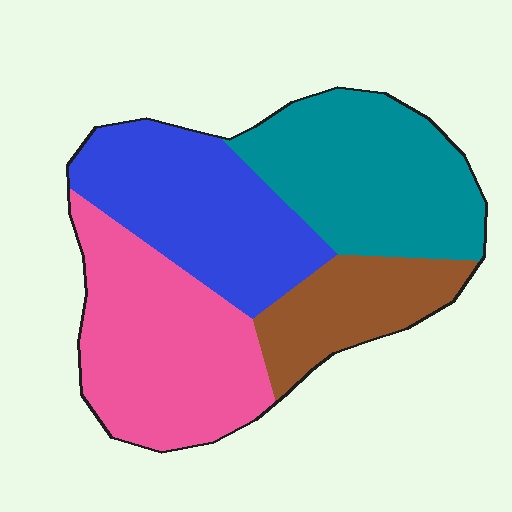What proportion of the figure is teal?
Teal takes up between a quarter and a half of the figure.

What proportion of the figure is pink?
Pink covers about 30% of the figure.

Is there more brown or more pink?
Pink.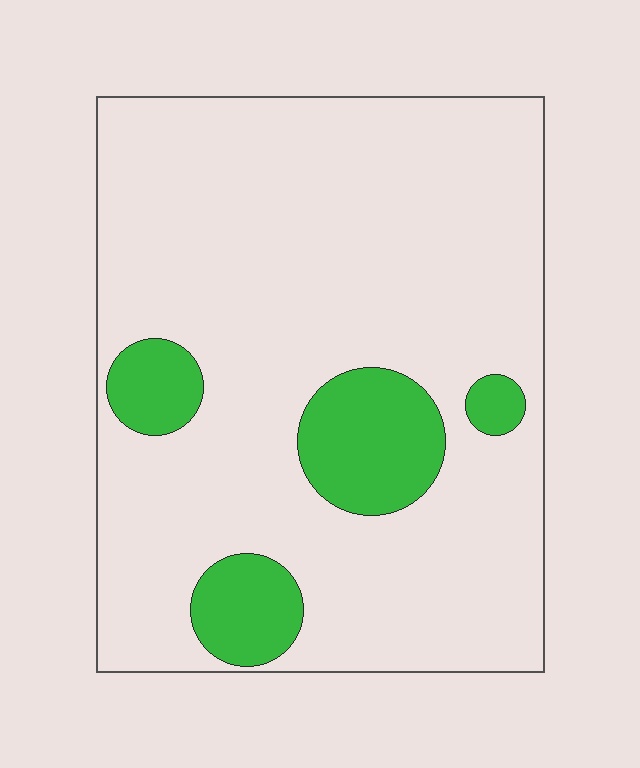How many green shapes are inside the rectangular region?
4.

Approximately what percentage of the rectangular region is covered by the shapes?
Approximately 15%.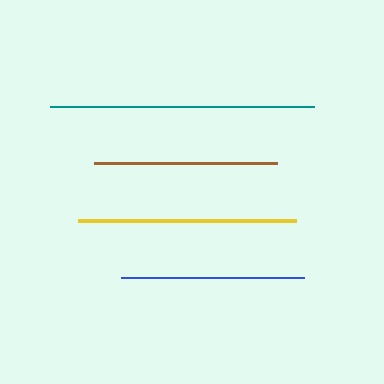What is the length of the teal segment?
The teal segment is approximately 264 pixels long.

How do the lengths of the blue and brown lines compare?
The blue and brown lines are approximately the same length.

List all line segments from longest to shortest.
From longest to shortest: teal, yellow, blue, brown.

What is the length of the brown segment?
The brown segment is approximately 182 pixels long.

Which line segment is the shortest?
The brown line is the shortest at approximately 182 pixels.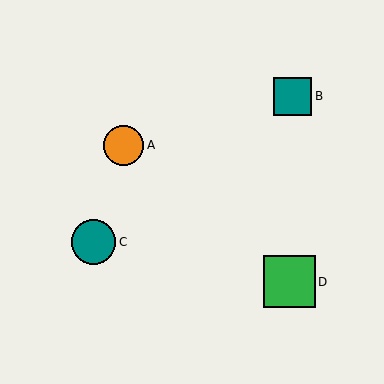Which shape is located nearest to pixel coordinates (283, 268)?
The green square (labeled D) at (289, 282) is nearest to that location.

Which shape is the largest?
The green square (labeled D) is the largest.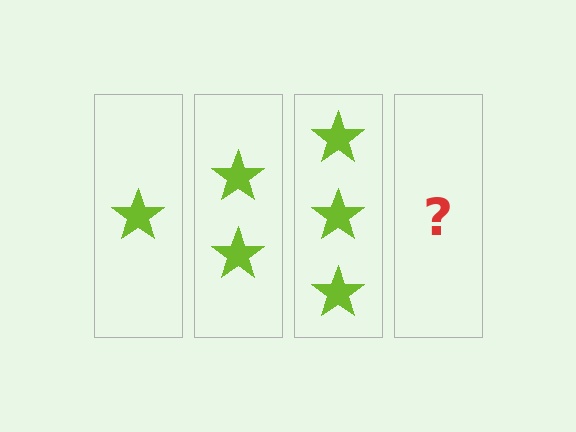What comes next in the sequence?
The next element should be 4 stars.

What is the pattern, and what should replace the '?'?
The pattern is that each step adds one more star. The '?' should be 4 stars.